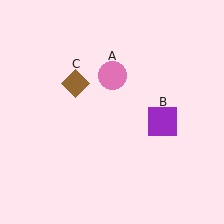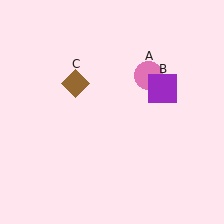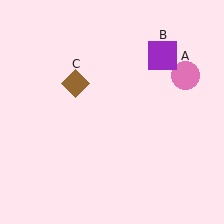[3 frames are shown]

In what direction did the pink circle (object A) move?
The pink circle (object A) moved right.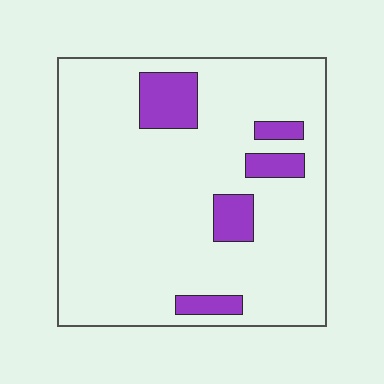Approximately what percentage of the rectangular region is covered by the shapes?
Approximately 15%.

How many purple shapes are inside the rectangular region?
5.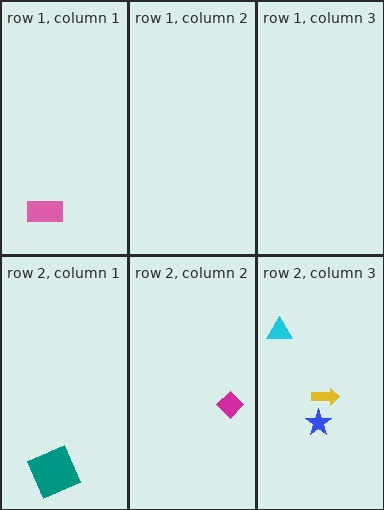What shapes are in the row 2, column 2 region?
The magenta diamond.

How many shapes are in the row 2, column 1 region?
1.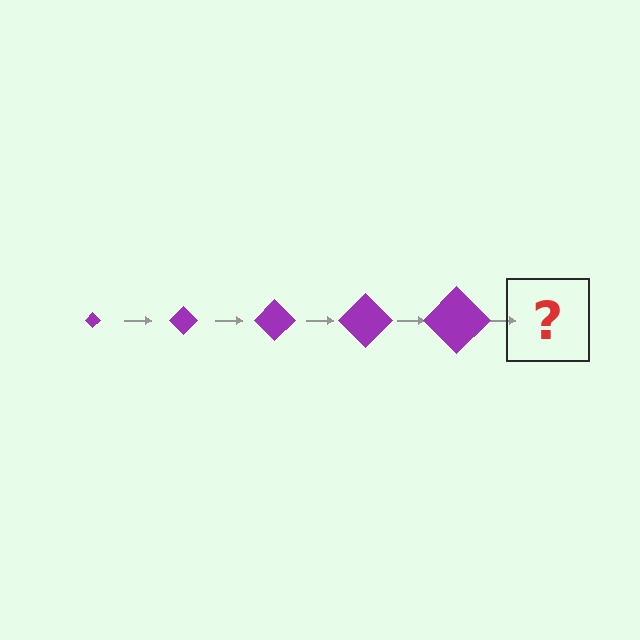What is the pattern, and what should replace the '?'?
The pattern is that the diamond gets progressively larger each step. The '?' should be a purple diamond, larger than the previous one.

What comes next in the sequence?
The next element should be a purple diamond, larger than the previous one.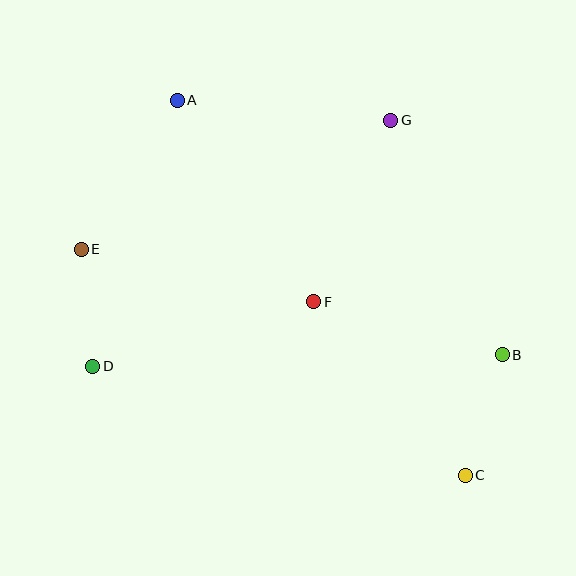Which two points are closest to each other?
Points D and E are closest to each other.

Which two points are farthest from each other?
Points A and C are farthest from each other.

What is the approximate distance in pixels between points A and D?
The distance between A and D is approximately 279 pixels.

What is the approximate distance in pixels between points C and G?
The distance between C and G is approximately 362 pixels.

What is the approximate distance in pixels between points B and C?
The distance between B and C is approximately 126 pixels.